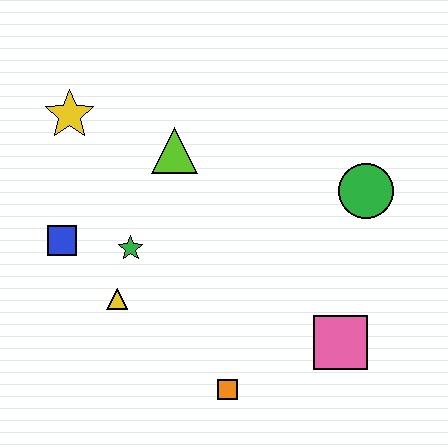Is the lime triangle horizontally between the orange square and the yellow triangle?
Yes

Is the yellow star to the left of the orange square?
Yes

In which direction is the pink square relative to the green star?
The pink square is to the right of the green star.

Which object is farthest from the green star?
The green circle is farthest from the green star.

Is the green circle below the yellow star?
Yes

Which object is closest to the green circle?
The pink square is closest to the green circle.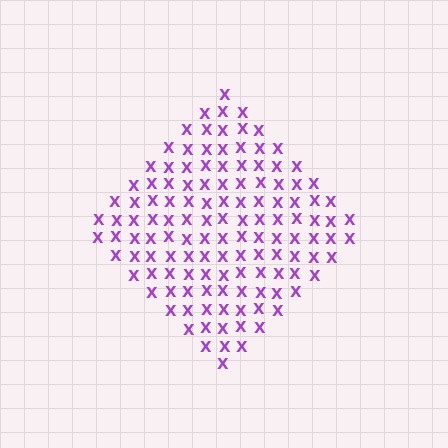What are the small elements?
The small elements are letter X's.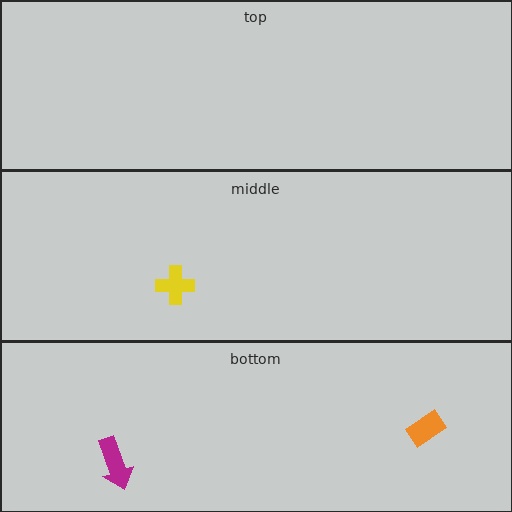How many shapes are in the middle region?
1.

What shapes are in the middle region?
The yellow cross.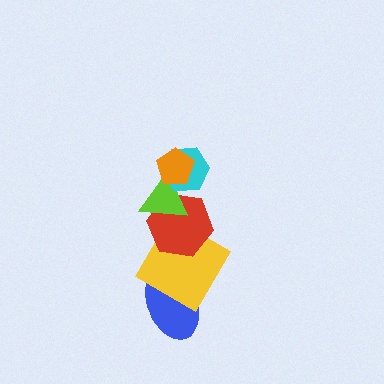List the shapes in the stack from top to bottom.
From top to bottom: the orange pentagon, the cyan hexagon, the lime triangle, the red hexagon, the yellow diamond, the blue ellipse.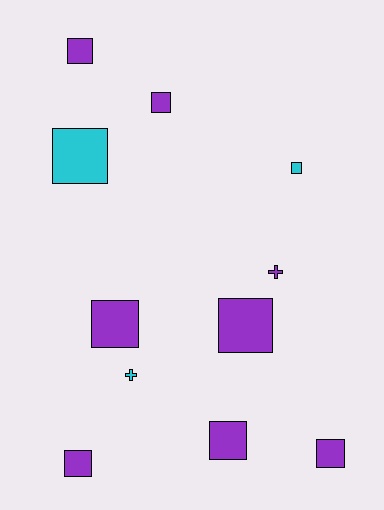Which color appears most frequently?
Purple, with 8 objects.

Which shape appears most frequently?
Square, with 9 objects.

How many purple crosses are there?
There is 1 purple cross.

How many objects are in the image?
There are 11 objects.